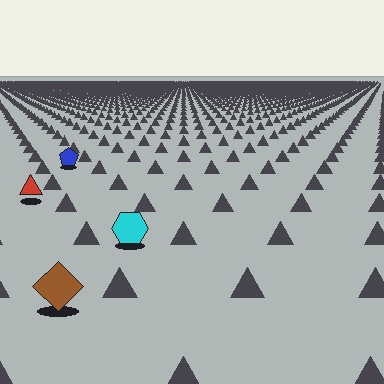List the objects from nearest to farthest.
From nearest to farthest: the brown diamond, the cyan hexagon, the red triangle, the blue pentagon.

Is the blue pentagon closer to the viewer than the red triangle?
No. The red triangle is closer — you can tell from the texture gradient: the ground texture is coarser near it.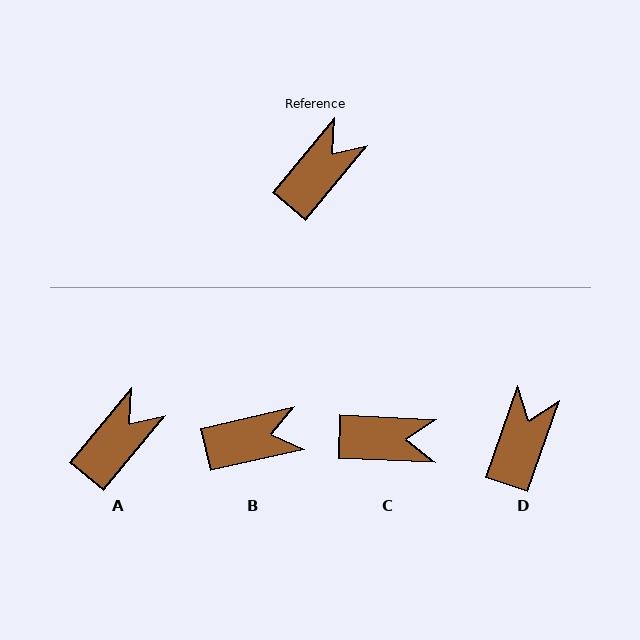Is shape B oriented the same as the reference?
No, it is off by about 38 degrees.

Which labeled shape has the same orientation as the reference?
A.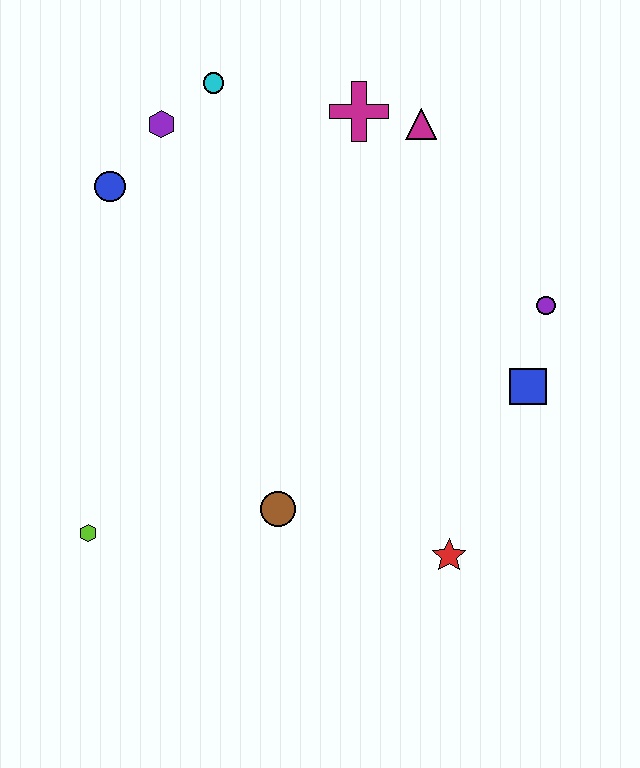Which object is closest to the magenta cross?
The magenta triangle is closest to the magenta cross.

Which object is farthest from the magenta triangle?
The lime hexagon is farthest from the magenta triangle.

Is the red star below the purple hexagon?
Yes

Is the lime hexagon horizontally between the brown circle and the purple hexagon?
No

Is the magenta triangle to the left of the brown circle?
No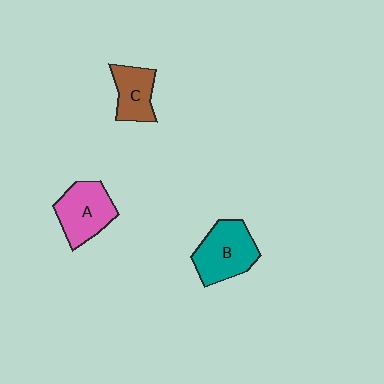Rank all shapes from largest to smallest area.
From largest to smallest: B (teal), A (pink), C (brown).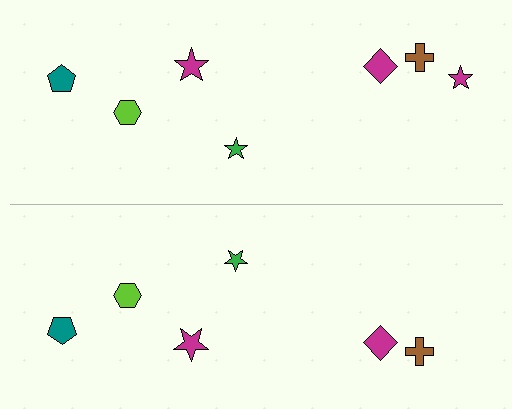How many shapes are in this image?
There are 13 shapes in this image.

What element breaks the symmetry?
A magenta star is missing from the bottom side.